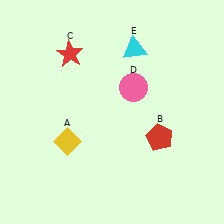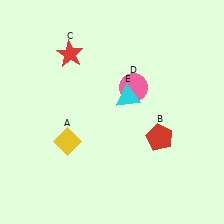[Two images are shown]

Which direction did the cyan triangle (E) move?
The cyan triangle (E) moved down.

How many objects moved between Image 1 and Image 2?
1 object moved between the two images.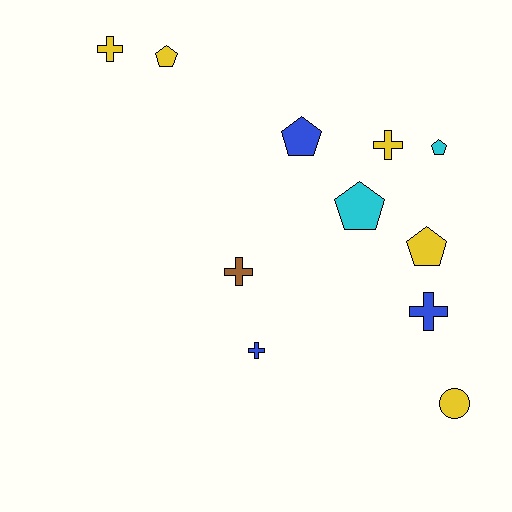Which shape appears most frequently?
Cross, with 5 objects.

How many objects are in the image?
There are 11 objects.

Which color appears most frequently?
Yellow, with 5 objects.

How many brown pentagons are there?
There are no brown pentagons.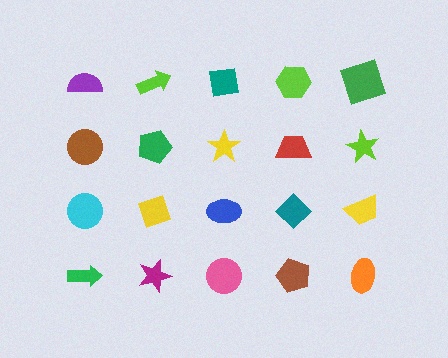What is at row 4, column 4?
A brown pentagon.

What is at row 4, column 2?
A magenta star.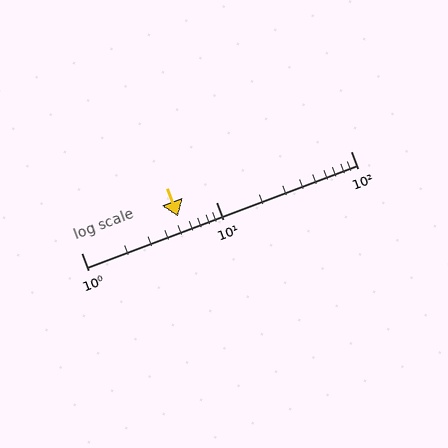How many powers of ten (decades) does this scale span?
The scale spans 2 decades, from 1 to 100.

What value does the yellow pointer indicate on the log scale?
The pointer indicates approximately 5.2.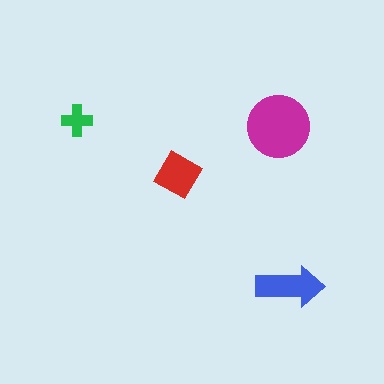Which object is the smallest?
The green cross.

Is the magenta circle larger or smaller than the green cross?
Larger.